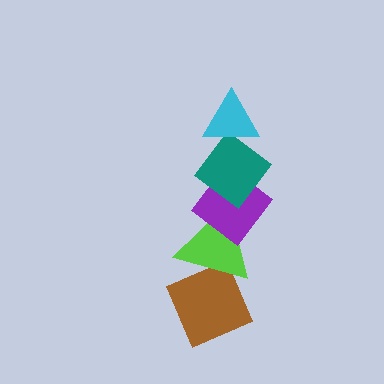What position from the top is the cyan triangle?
The cyan triangle is 1st from the top.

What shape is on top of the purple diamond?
The teal diamond is on top of the purple diamond.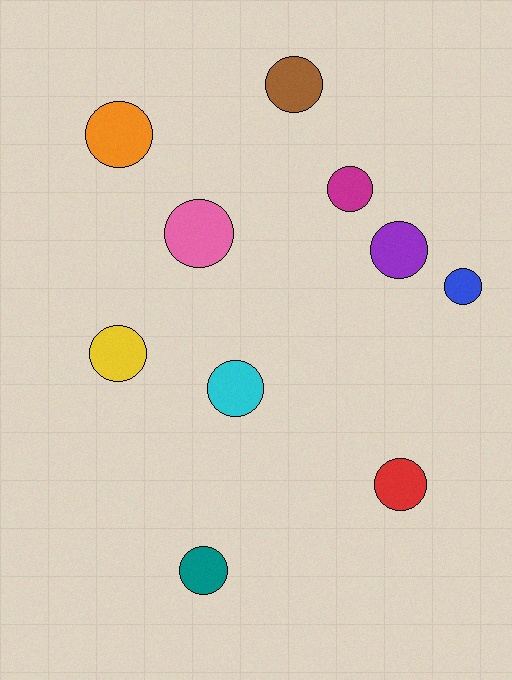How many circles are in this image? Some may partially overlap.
There are 10 circles.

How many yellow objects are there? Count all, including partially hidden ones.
There is 1 yellow object.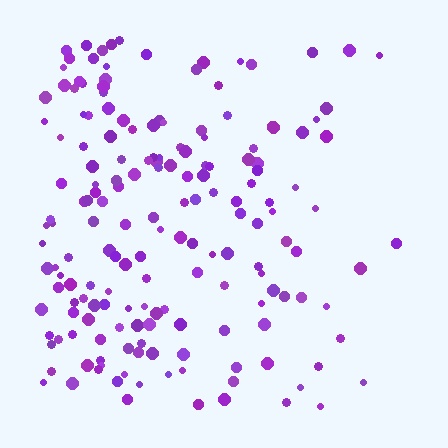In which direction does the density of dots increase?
From right to left, with the left side densest.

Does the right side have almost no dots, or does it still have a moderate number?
Still a moderate number, just noticeably fewer than the left.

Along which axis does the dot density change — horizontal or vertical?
Horizontal.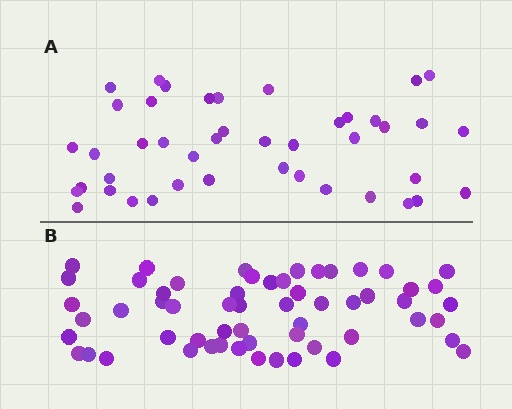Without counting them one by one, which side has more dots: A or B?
Region B (the bottom region) has more dots.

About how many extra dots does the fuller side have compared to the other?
Region B has approximately 15 more dots than region A.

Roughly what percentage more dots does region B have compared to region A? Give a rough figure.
About 35% more.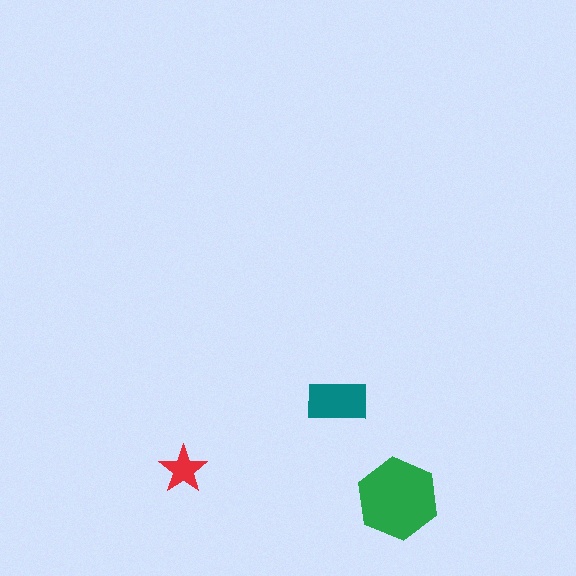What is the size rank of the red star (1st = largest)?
3rd.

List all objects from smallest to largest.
The red star, the teal rectangle, the green hexagon.